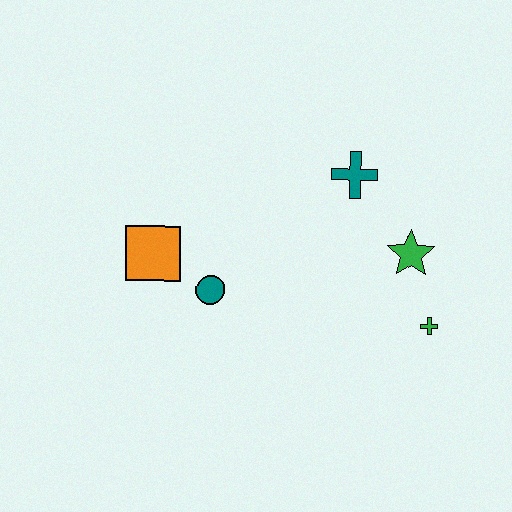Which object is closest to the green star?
The green cross is closest to the green star.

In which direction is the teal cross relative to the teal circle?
The teal cross is to the right of the teal circle.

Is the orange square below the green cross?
No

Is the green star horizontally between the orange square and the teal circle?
No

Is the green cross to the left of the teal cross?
No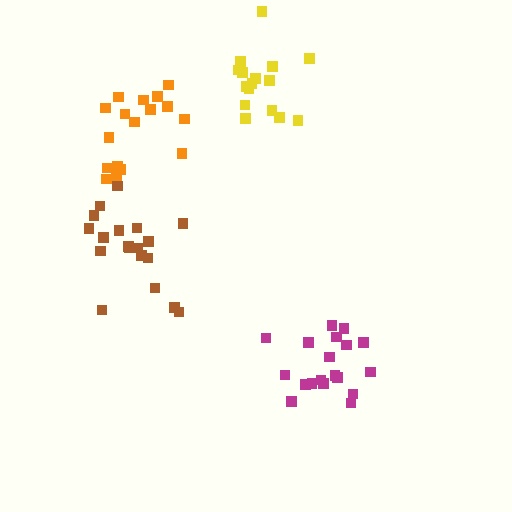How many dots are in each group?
Group 1: 16 dots, Group 2: 19 dots, Group 3: 19 dots, Group 4: 17 dots (71 total).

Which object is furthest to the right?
The magenta cluster is rightmost.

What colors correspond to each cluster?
The clusters are colored: yellow, magenta, brown, orange.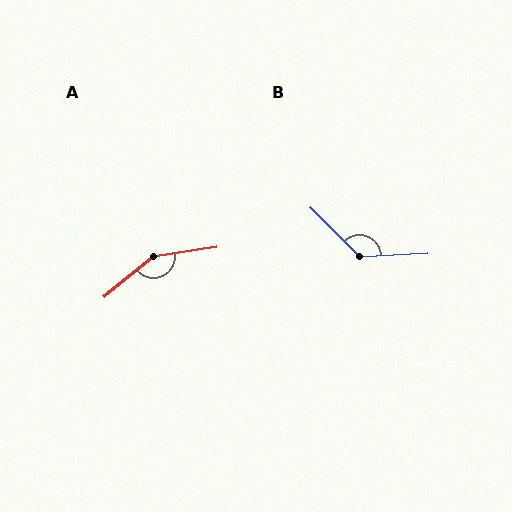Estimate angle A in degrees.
Approximately 150 degrees.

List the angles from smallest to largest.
B (132°), A (150°).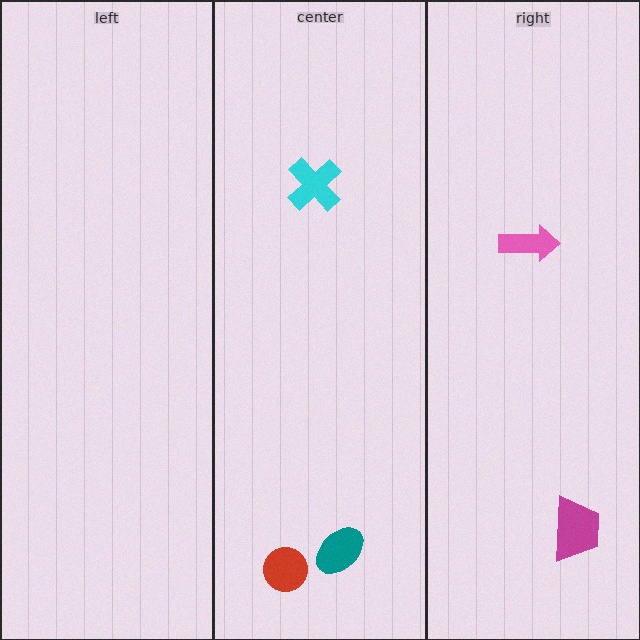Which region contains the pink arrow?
The right region.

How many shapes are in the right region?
2.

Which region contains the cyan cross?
The center region.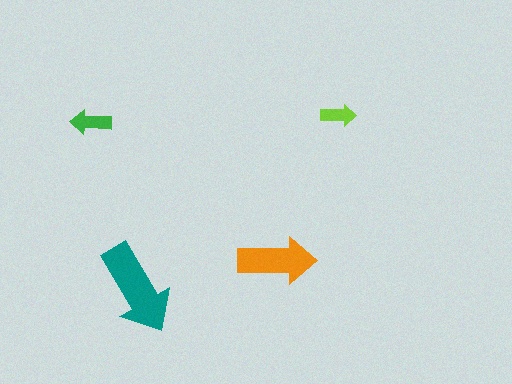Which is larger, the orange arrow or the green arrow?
The orange one.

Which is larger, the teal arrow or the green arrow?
The teal one.